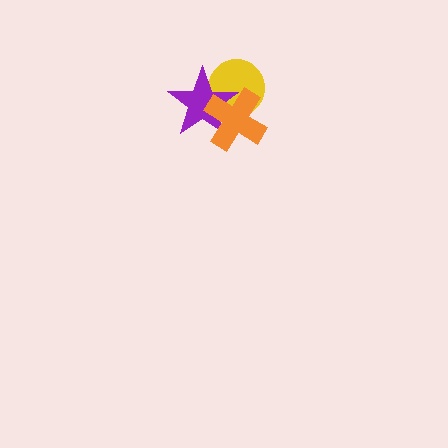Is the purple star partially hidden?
Yes, it is partially covered by another shape.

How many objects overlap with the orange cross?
2 objects overlap with the orange cross.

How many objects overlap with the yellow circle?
2 objects overlap with the yellow circle.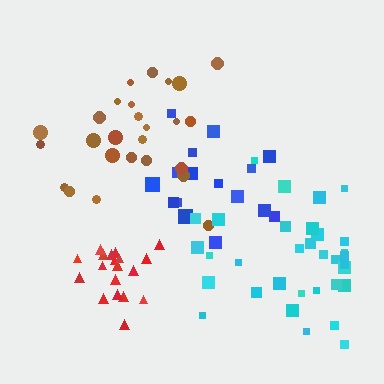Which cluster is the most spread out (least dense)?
Cyan.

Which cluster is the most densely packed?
Red.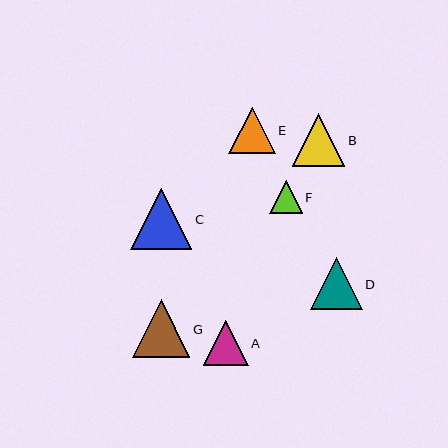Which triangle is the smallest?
Triangle F is the smallest with a size of approximately 33 pixels.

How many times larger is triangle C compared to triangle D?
Triangle C is approximately 1.2 times the size of triangle D.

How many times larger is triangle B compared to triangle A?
Triangle B is approximately 1.2 times the size of triangle A.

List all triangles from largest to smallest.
From largest to smallest: C, G, B, D, E, A, F.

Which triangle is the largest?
Triangle C is the largest with a size of approximately 61 pixels.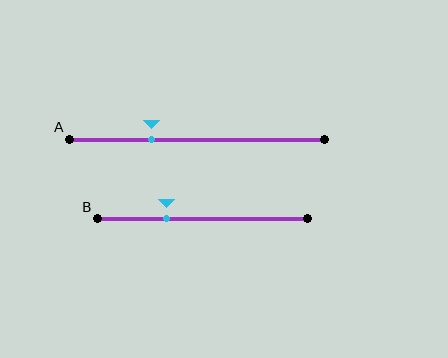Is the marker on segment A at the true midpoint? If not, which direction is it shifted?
No, the marker on segment A is shifted to the left by about 18% of the segment length.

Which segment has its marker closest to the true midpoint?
Segment B has its marker closest to the true midpoint.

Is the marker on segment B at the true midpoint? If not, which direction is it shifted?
No, the marker on segment B is shifted to the left by about 17% of the segment length.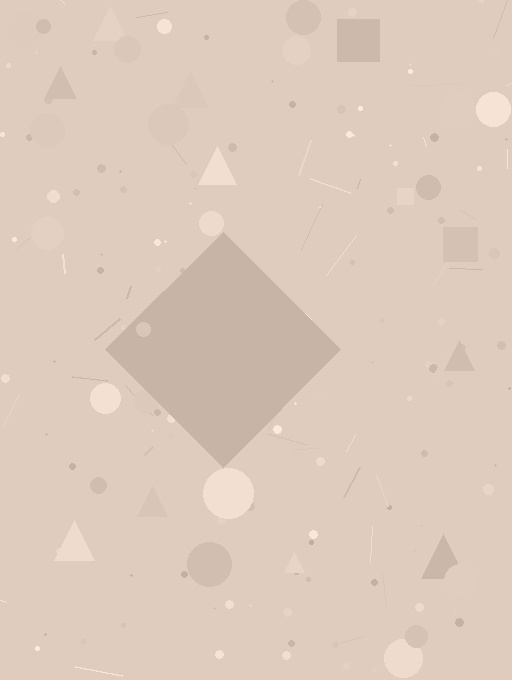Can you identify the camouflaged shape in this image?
The camouflaged shape is a diamond.